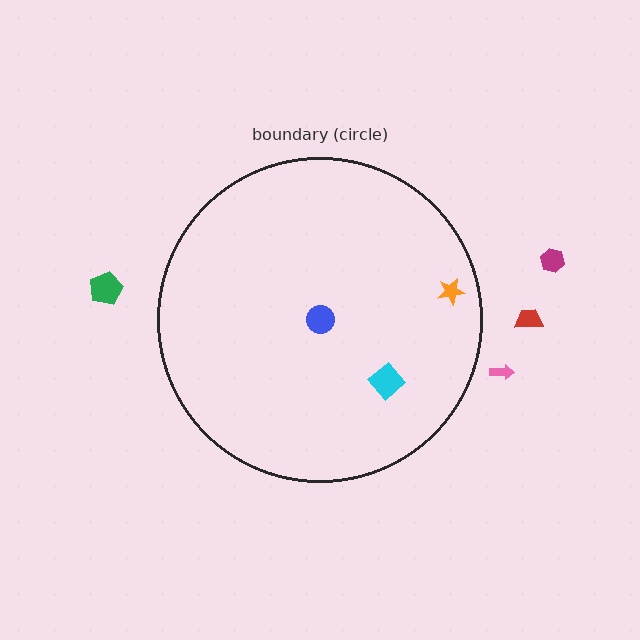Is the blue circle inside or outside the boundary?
Inside.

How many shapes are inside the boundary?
3 inside, 4 outside.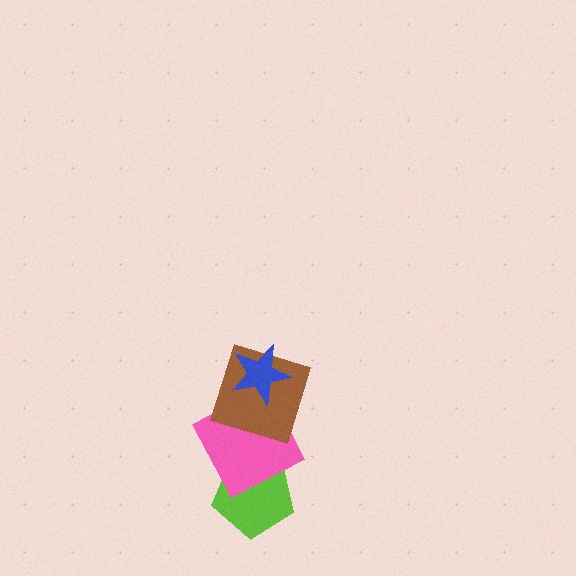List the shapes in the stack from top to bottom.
From top to bottom: the blue star, the brown square, the pink square, the lime pentagon.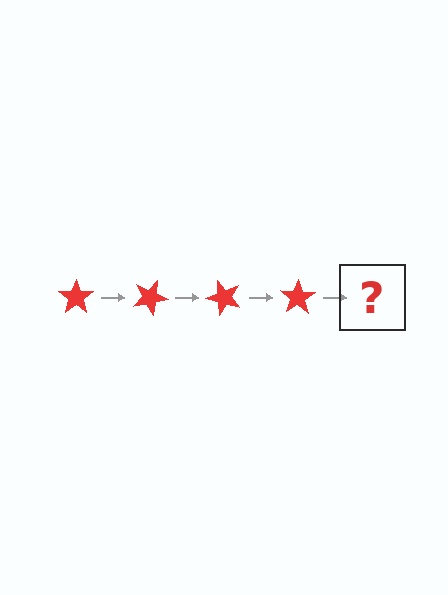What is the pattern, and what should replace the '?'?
The pattern is that the star rotates 25 degrees each step. The '?' should be a red star rotated 100 degrees.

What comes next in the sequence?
The next element should be a red star rotated 100 degrees.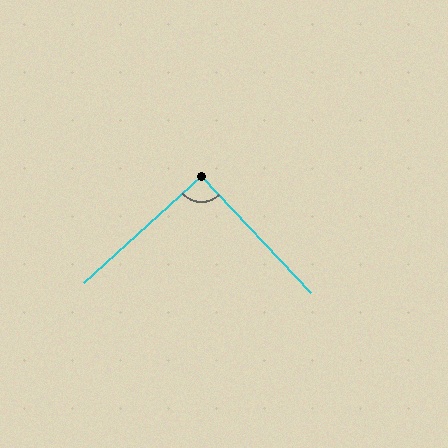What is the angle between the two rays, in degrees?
Approximately 91 degrees.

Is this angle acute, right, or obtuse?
It is approximately a right angle.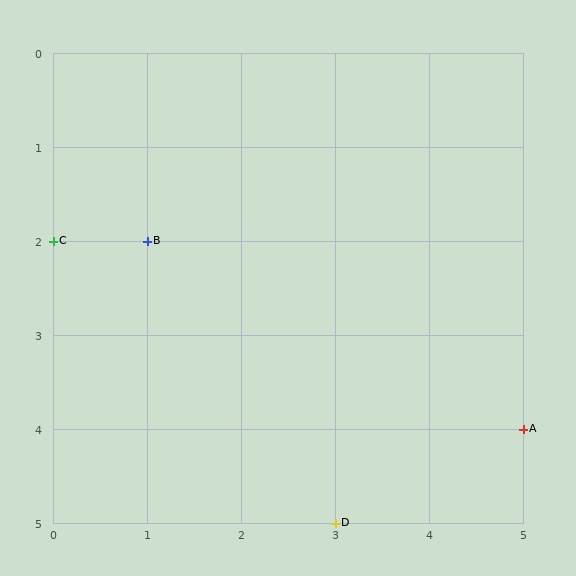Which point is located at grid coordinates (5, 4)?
Point A is at (5, 4).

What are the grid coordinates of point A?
Point A is at grid coordinates (5, 4).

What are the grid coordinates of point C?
Point C is at grid coordinates (0, 2).